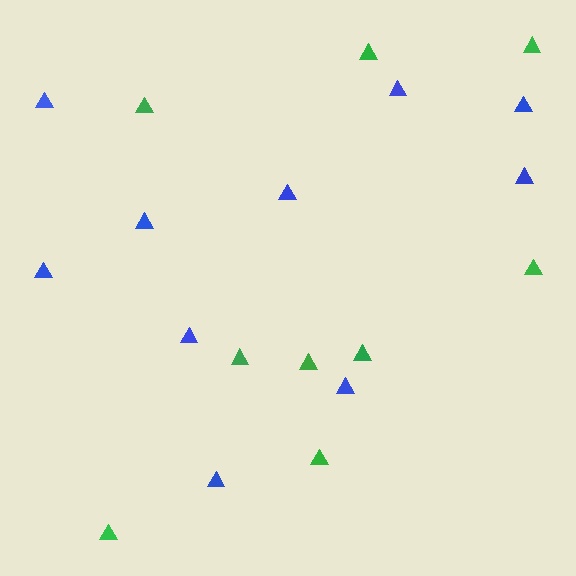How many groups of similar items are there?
There are 2 groups: one group of green triangles (9) and one group of blue triangles (10).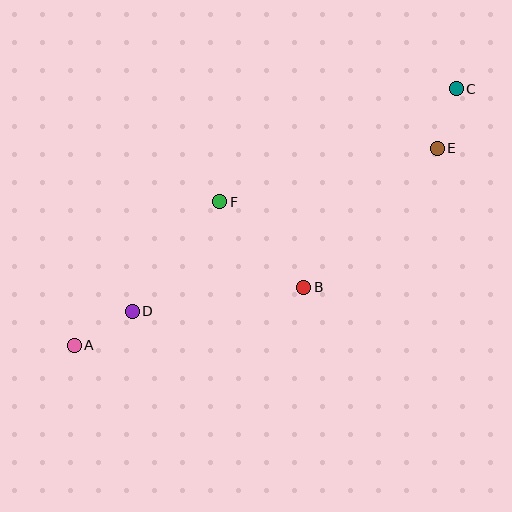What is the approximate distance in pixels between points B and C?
The distance between B and C is approximately 250 pixels.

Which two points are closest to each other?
Points C and E are closest to each other.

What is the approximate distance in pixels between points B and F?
The distance between B and F is approximately 120 pixels.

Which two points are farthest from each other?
Points A and C are farthest from each other.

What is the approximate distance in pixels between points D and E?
The distance between D and E is approximately 346 pixels.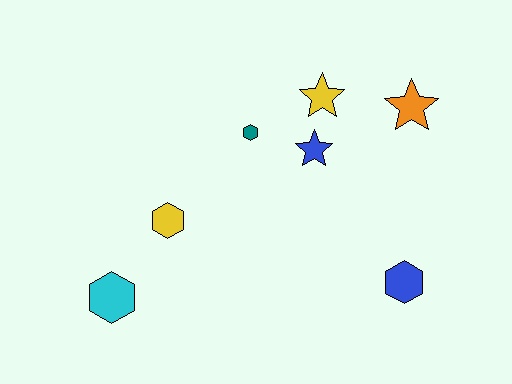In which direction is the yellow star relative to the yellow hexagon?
The yellow star is to the right of the yellow hexagon.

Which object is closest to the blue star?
The yellow star is closest to the blue star.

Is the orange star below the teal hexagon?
No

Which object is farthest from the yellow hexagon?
The orange star is farthest from the yellow hexagon.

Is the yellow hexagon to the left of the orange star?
Yes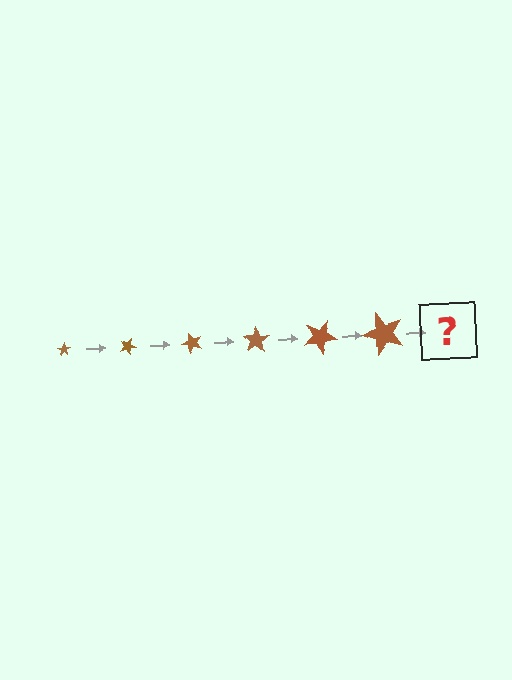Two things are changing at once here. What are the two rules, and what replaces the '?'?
The two rules are that the star grows larger each step and it rotates 25 degrees each step. The '?' should be a star, larger than the previous one and rotated 150 degrees from the start.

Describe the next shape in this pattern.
It should be a star, larger than the previous one and rotated 150 degrees from the start.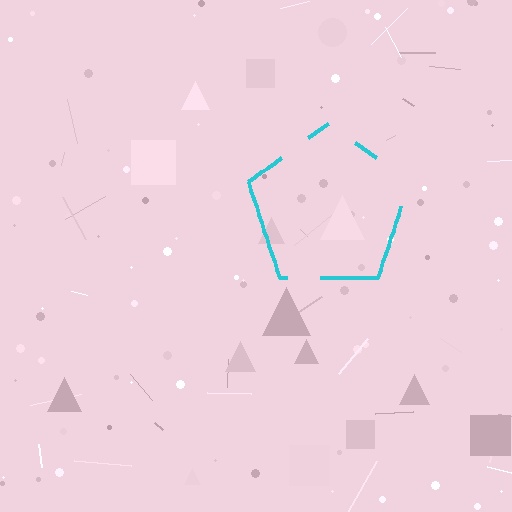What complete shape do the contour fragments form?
The contour fragments form a pentagon.